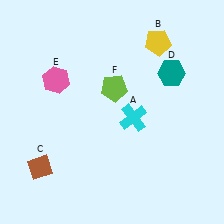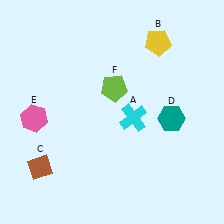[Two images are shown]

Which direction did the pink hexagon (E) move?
The pink hexagon (E) moved down.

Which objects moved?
The objects that moved are: the teal hexagon (D), the pink hexagon (E).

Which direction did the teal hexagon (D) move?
The teal hexagon (D) moved down.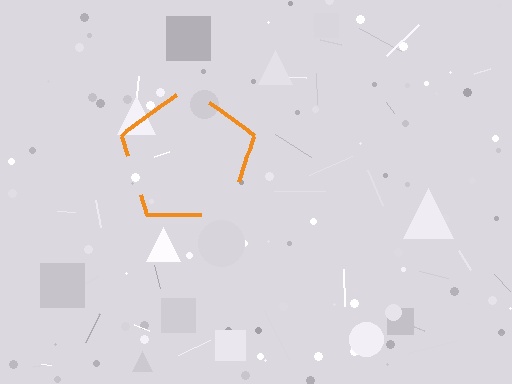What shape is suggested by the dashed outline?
The dashed outline suggests a pentagon.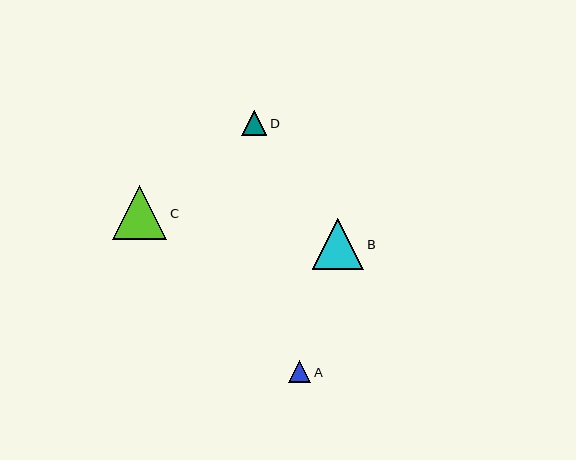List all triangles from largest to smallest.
From largest to smallest: C, B, D, A.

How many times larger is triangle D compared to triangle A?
Triangle D is approximately 1.1 times the size of triangle A.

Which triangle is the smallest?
Triangle A is the smallest with a size of approximately 22 pixels.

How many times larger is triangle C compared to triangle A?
Triangle C is approximately 2.5 times the size of triangle A.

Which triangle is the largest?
Triangle C is the largest with a size of approximately 54 pixels.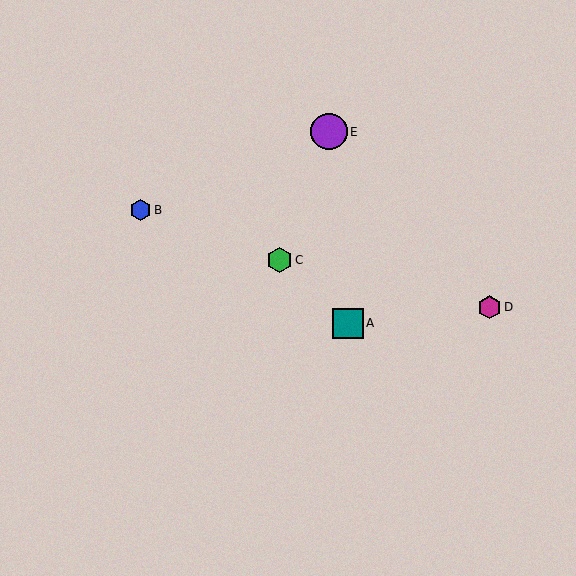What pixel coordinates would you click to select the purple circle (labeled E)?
Click at (329, 132) to select the purple circle E.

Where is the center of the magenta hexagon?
The center of the magenta hexagon is at (490, 307).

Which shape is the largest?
The purple circle (labeled E) is the largest.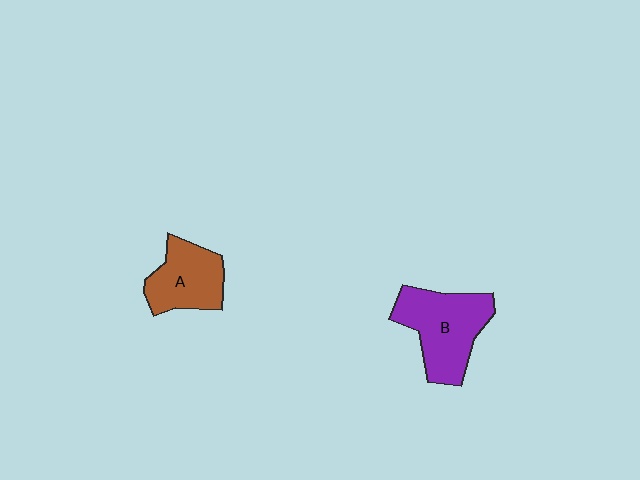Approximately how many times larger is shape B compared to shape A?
Approximately 1.4 times.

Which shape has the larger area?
Shape B (purple).